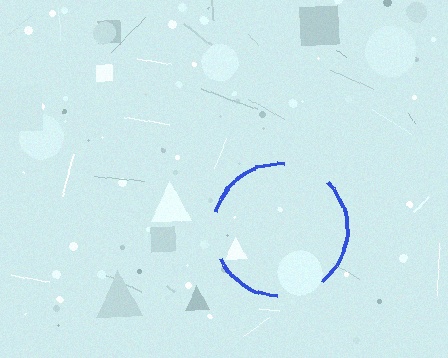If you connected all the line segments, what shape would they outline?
They would outline a circle.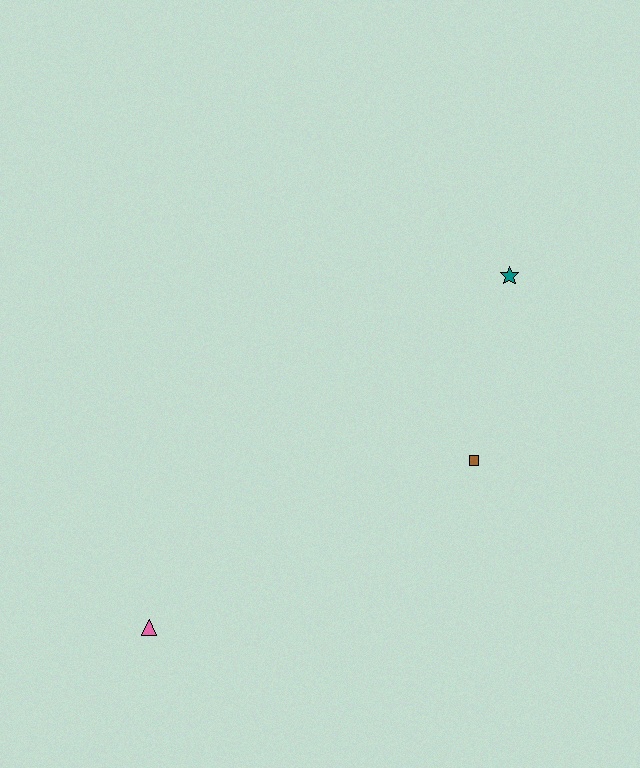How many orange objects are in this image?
There are no orange objects.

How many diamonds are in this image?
There are no diamonds.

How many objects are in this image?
There are 3 objects.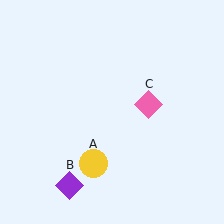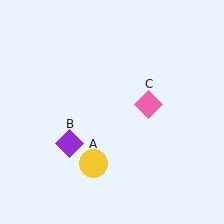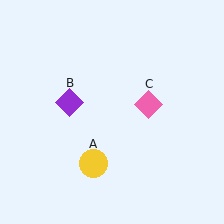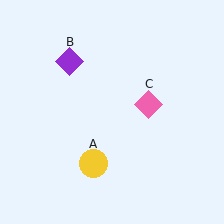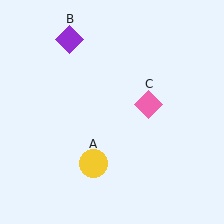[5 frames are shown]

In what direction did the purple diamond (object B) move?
The purple diamond (object B) moved up.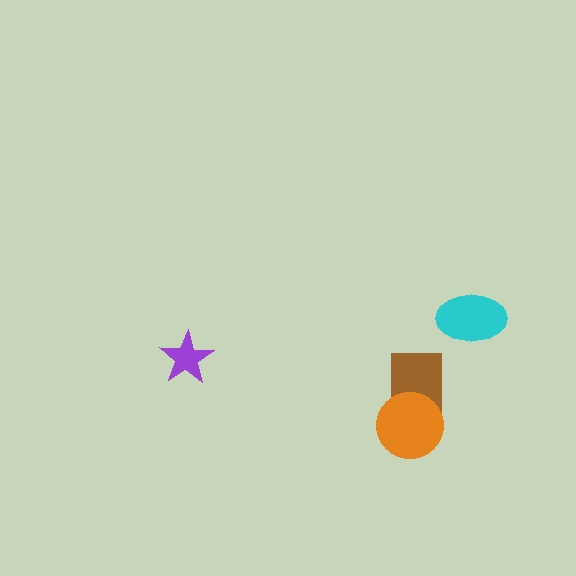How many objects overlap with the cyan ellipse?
0 objects overlap with the cyan ellipse.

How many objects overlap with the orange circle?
1 object overlaps with the orange circle.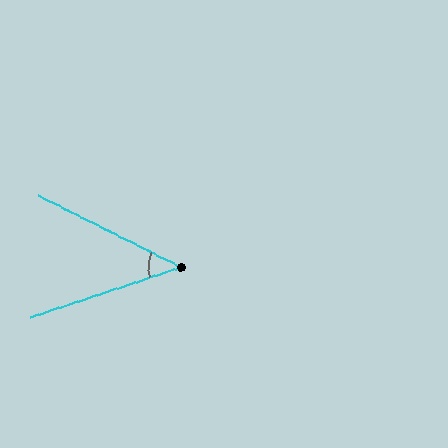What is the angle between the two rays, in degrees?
Approximately 45 degrees.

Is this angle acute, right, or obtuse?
It is acute.